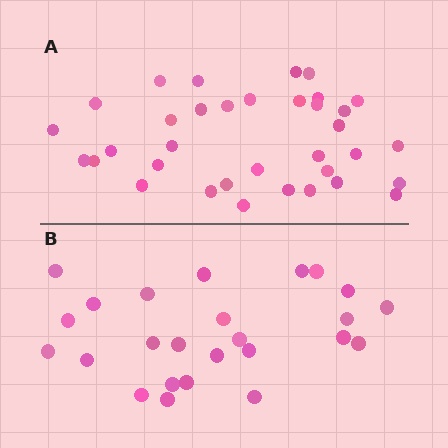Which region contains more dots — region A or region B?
Region A (the top region) has more dots.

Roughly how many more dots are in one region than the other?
Region A has roughly 10 or so more dots than region B.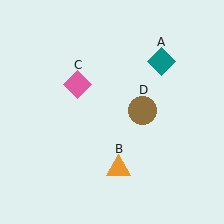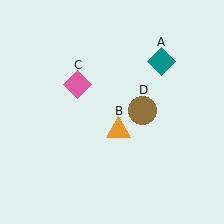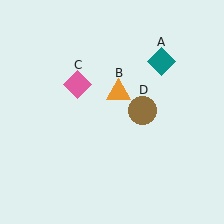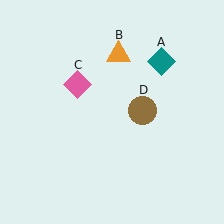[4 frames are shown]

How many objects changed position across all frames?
1 object changed position: orange triangle (object B).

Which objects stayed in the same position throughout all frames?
Teal diamond (object A) and pink diamond (object C) and brown circle (object D) remained stationary.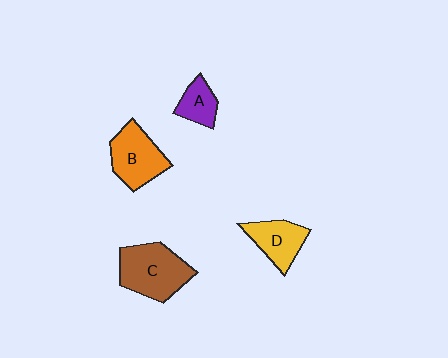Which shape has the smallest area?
Shape A (purple).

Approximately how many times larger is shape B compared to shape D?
Approximately 1.3 times.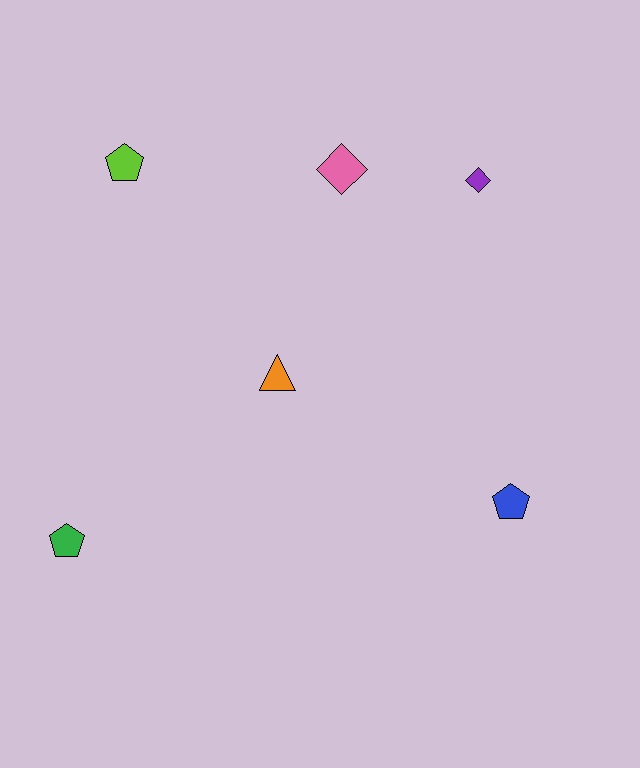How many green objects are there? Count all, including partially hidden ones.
There is 1 green object.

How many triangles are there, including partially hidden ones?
There is 1 triangle.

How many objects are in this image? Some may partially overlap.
There are 6 objects.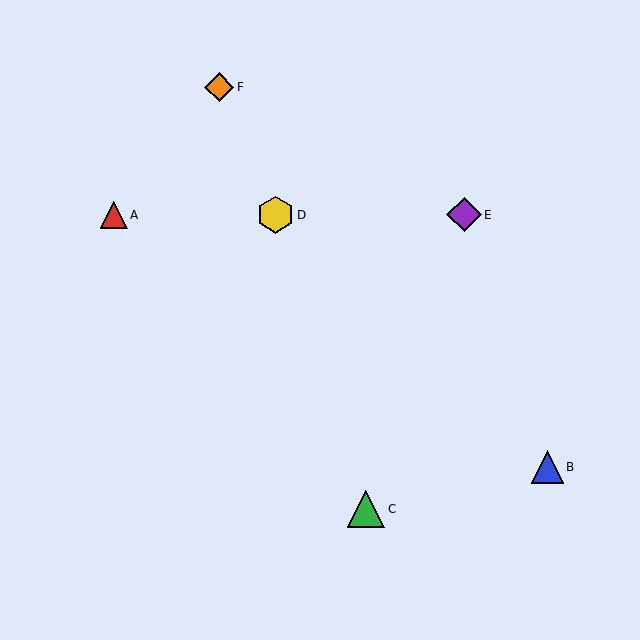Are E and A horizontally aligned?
Yes, both are at y≈215.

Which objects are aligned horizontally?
Objects A, D, E are aligned horizontally.